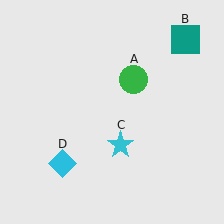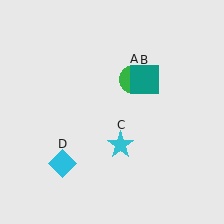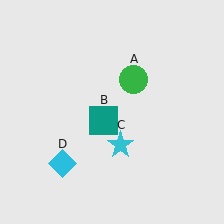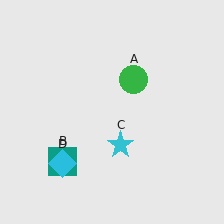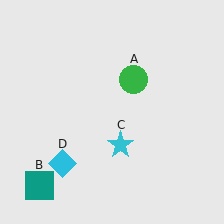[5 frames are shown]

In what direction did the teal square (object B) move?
The teal square (object B) moved down and to the left.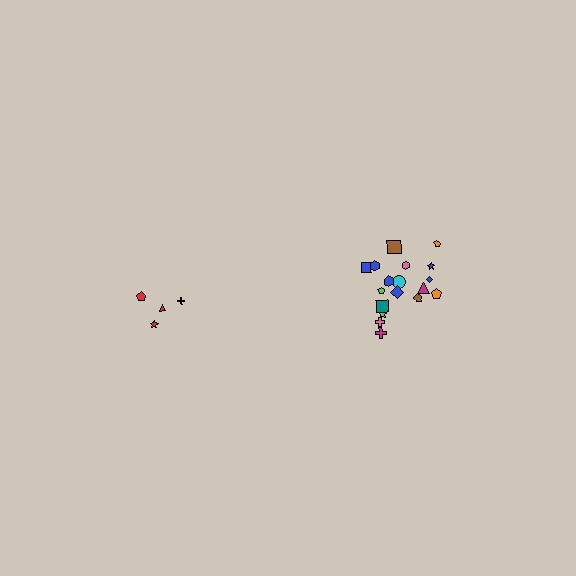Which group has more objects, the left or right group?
The right group.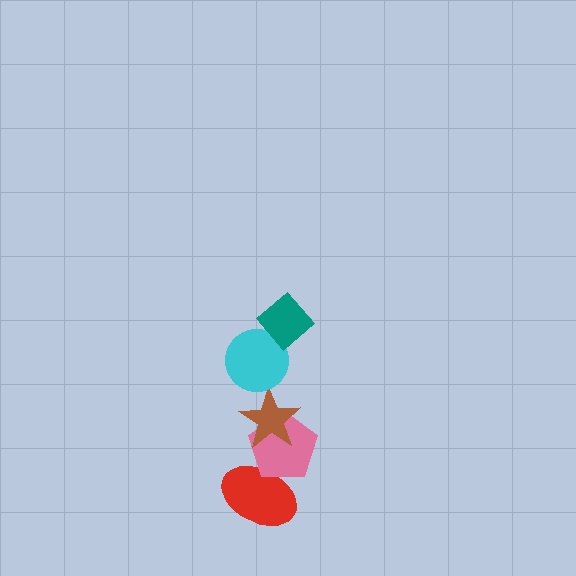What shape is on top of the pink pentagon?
The brown star is on top of the pink pentagon.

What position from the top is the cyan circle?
The cyan circle is 2nd from the top.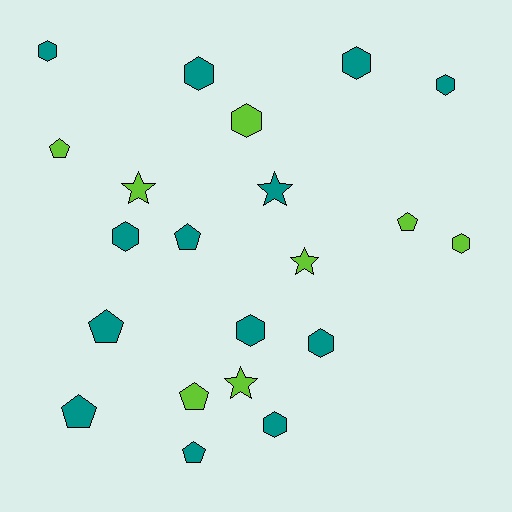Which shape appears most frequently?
Hexagon, with 10 objects.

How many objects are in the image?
There are 21 objects.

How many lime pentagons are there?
There are 3 lime pentagons.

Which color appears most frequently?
Teal, with 13 objects.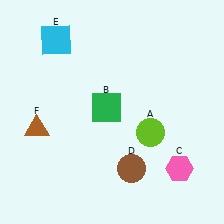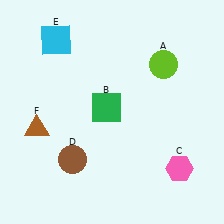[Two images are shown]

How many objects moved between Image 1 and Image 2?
2 objects moved between the two images.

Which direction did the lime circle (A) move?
The lime circle (A) moved up.